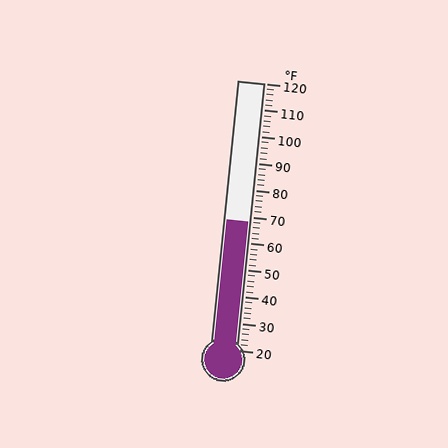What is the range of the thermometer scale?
The thermometer scale ranges from 20°F to 120°F.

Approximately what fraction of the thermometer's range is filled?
The thermometer is filled to approximately 50% of its range.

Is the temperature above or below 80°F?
The temperature is below 80°F.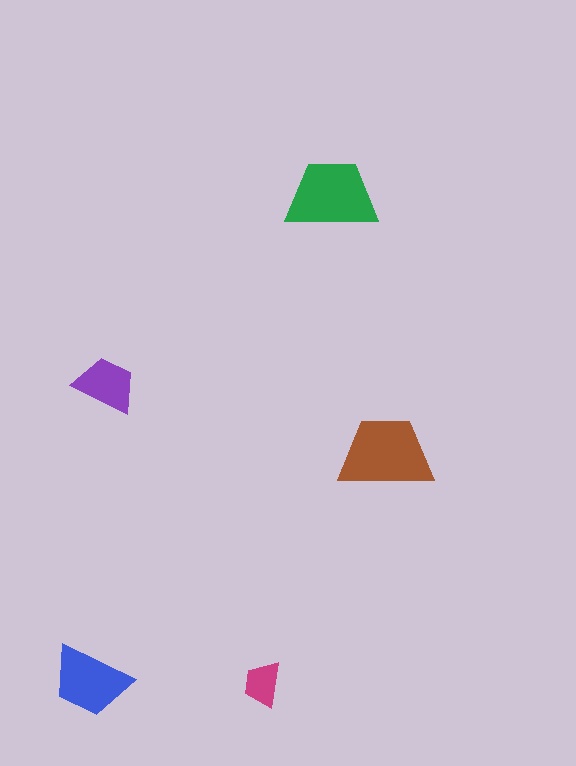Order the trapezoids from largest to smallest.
the brown one, the green one, the blue one, the purple one, the magenta one.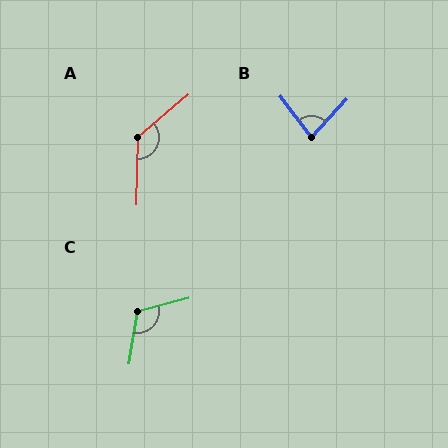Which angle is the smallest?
B, at approximately 80 degrees.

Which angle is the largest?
A, at approximately 132 degrees.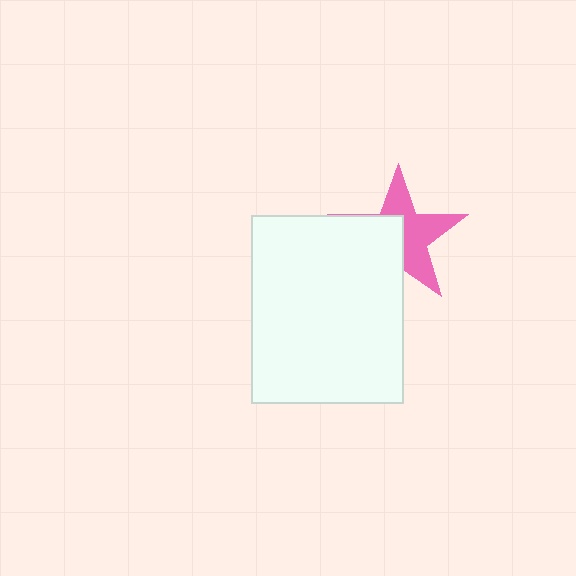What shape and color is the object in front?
The object in front is a white rectangle.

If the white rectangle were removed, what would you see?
You would see the complete pink star.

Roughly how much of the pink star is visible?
About half of it is visible (roughly 55%).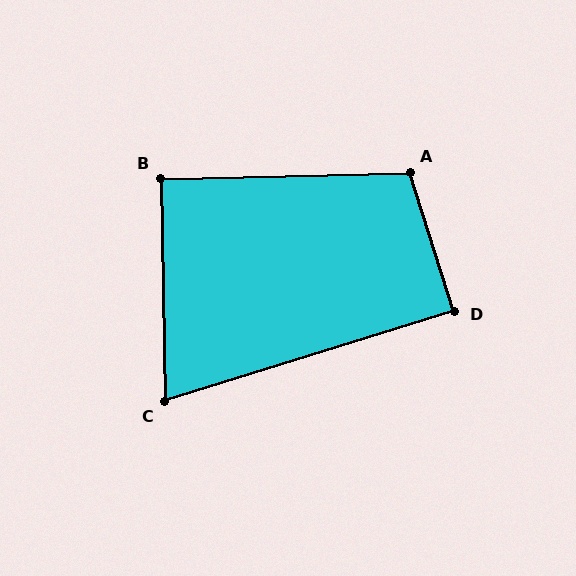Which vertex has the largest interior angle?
A, at approximately 106 degrees.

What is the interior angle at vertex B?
Approximately 90 degrees (approximately right).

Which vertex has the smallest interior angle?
C, at approximately 74 degrees.